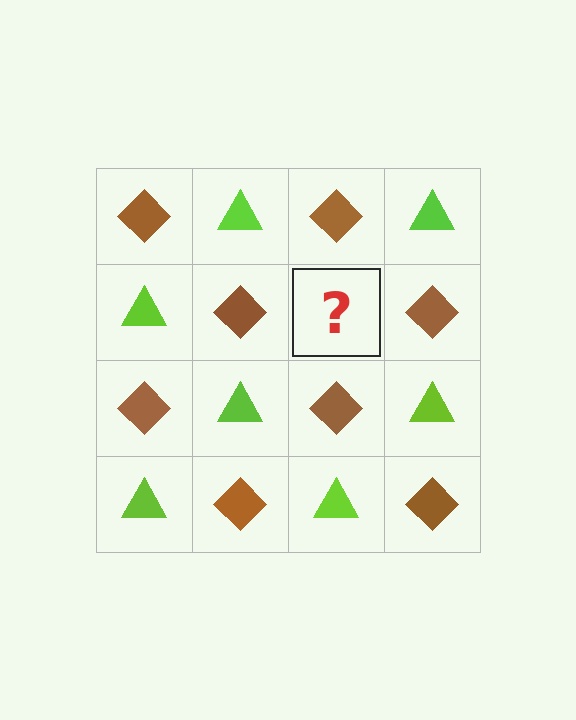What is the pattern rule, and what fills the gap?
The rule is that it alternates brown diamond and lime triangle in a checkerboard pattern. The gap should be filled with a lime triangle.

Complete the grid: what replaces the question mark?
The question mark should be replaced with a lime triangle.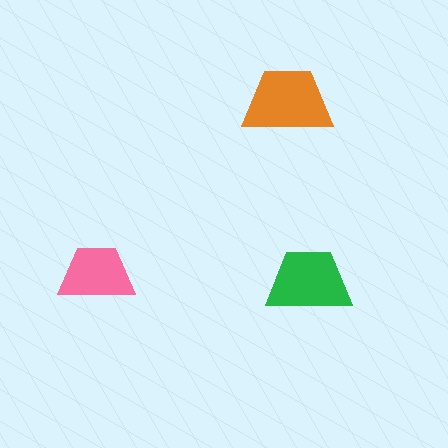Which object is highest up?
The orange trapezoid is topmost.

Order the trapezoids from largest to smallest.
the orange one, the green one, the pink one.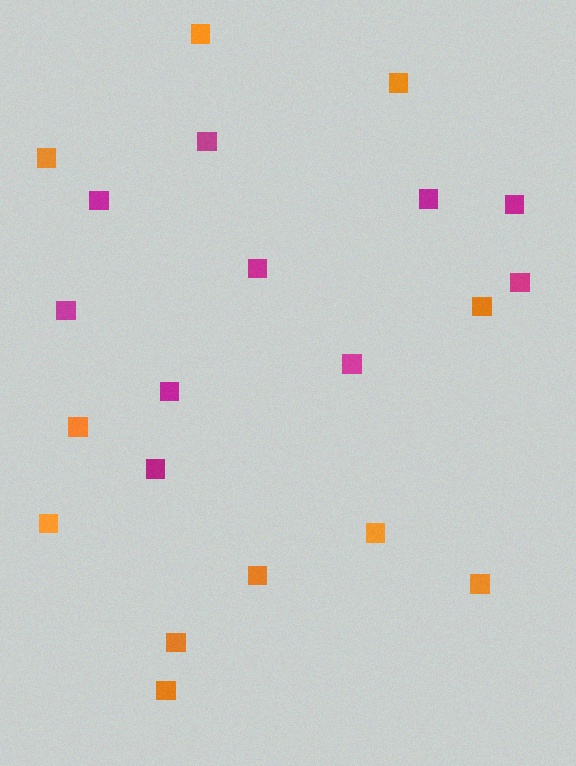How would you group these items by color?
There are 2 groups: one group of magenta squares (10) and one group of orange squares (11).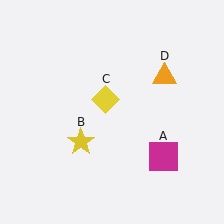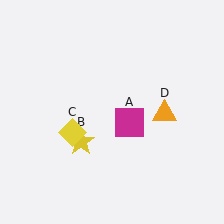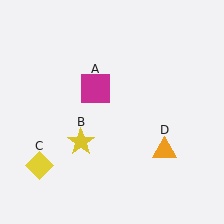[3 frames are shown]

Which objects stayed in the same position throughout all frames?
Yellow star (object B) remained stationary.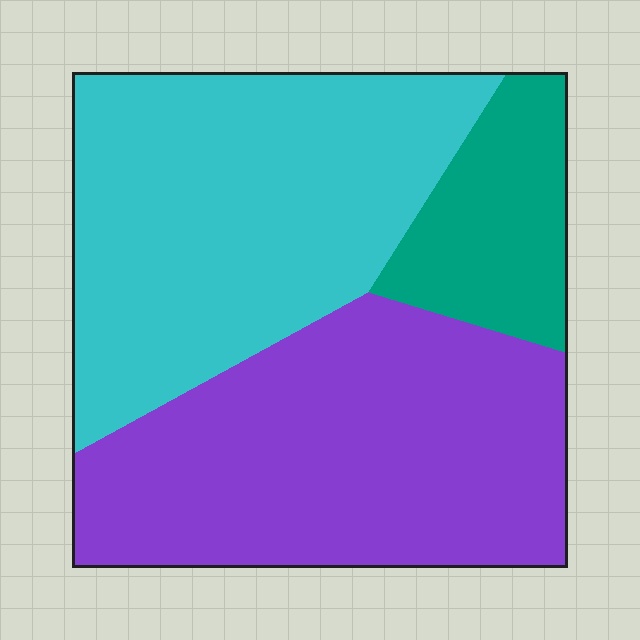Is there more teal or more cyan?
Cyan.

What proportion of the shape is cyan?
Cyan takes up between a quarter and a half of the shape.